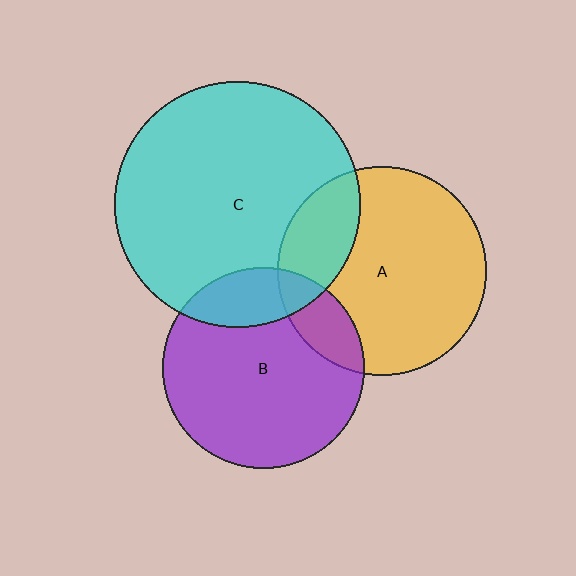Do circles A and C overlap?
Yes.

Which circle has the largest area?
Circle C (cyan).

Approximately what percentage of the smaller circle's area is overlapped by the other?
Approximately 20%.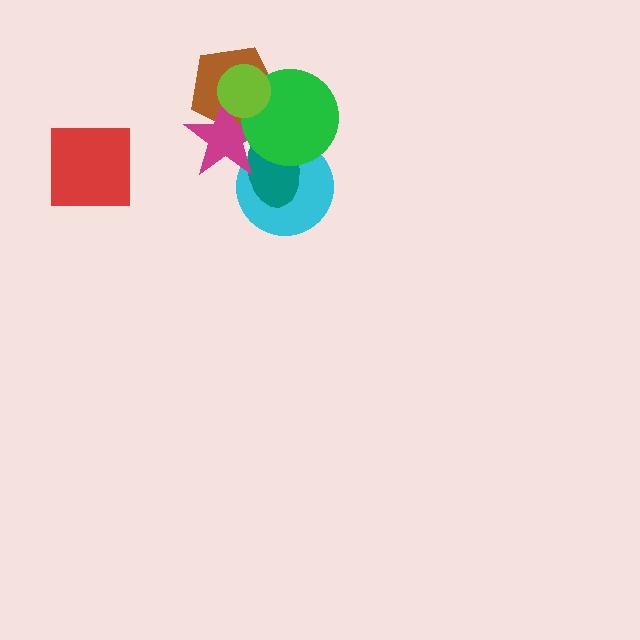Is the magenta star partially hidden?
Yes, it is partially covered by another shape.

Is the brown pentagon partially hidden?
Yes, it is partially covered by another shape.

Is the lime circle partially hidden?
No, no other shape covers it.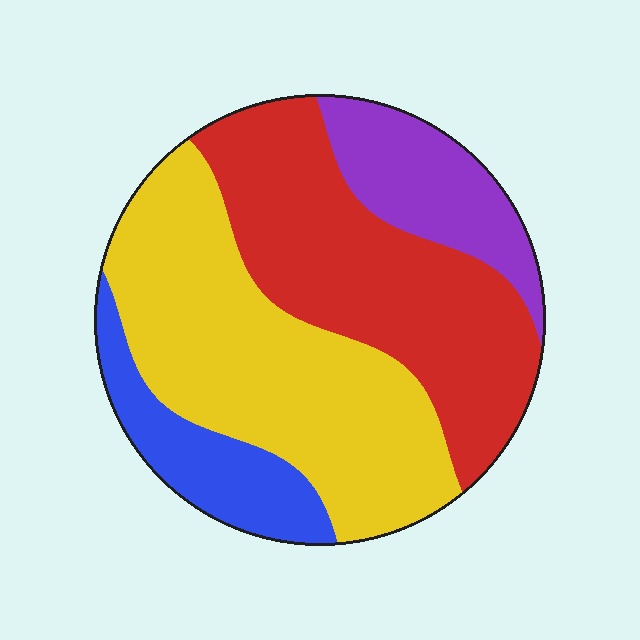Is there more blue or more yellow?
Yellow.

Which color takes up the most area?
Yellow, at roughly 40%.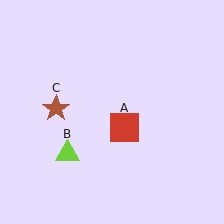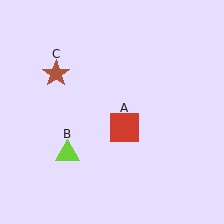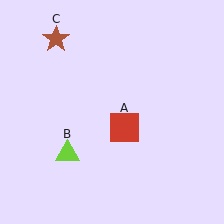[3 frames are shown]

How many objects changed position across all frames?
1 object changed position: brown star (object C).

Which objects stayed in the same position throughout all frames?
Red square (object A) and lime triangle (object B) remained stationary.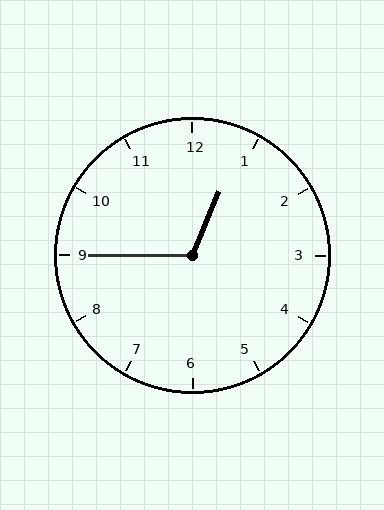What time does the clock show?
12:45.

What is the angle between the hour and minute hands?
Approximately 112 degrees.